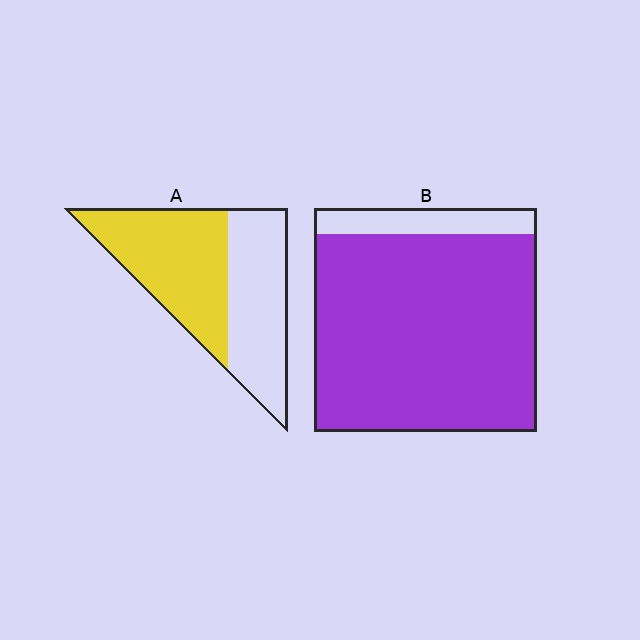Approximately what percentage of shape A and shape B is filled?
A is approximately 55% and B is approximately 90%.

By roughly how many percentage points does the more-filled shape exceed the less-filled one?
By roughly 35 percentage points (B over A).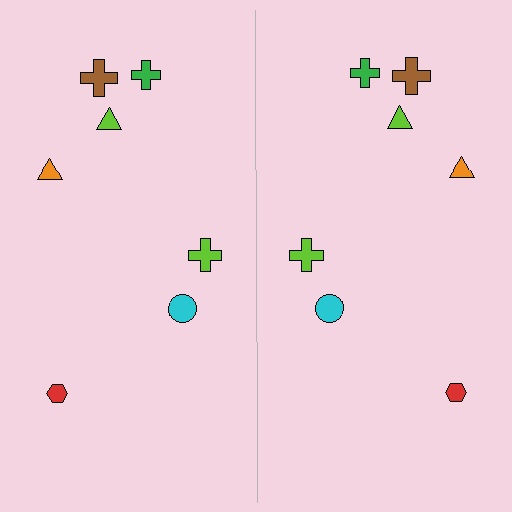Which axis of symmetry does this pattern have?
The pattern has a vertical axis of symmetry running through the center of the image.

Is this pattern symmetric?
Yes, this pattern has bilateral (reflection) symmetry.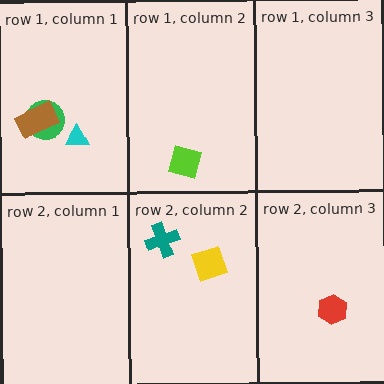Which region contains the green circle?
The row 1, column 1 region.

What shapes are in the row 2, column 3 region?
The red hexagon.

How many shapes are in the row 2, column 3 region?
1.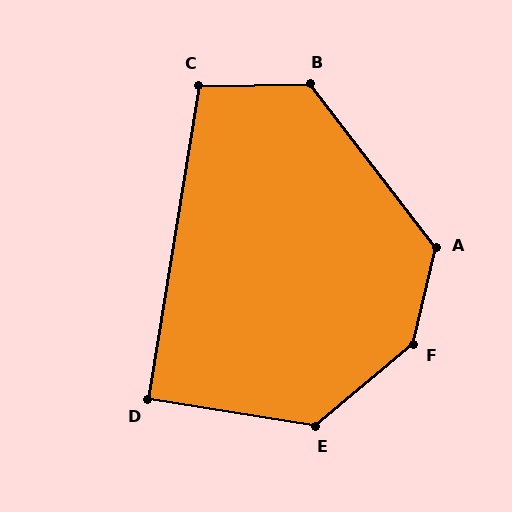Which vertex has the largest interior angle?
F, at approximately 143 degrees.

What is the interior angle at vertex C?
Approximately 100 degrees (obtuse).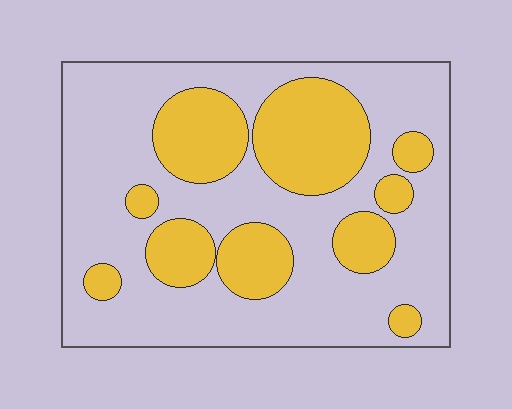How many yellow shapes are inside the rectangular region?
10.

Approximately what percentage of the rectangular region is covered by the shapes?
Approximately 30%.